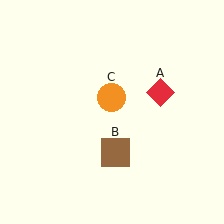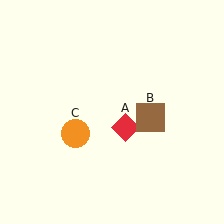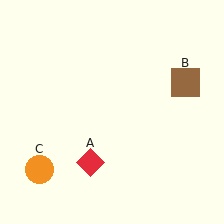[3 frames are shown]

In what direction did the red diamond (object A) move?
The red diamond (object A) moved down and to the left.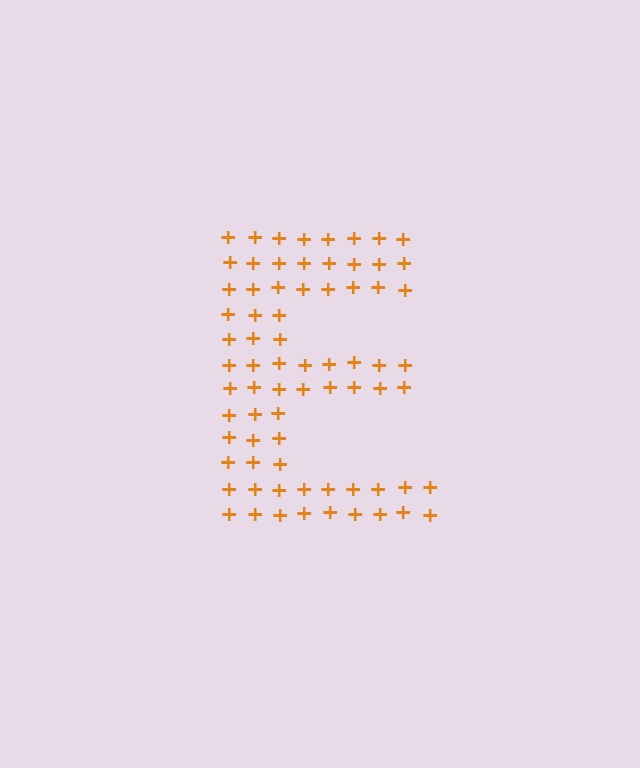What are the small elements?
The small elements are plus signs.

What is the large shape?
The large shape is the letter E.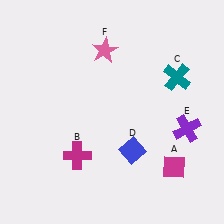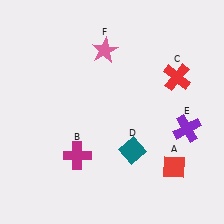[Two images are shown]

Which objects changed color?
A changed from magenta to red. C changed from teal to red. D changed from blue to teal.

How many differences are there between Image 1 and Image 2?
There are 3 differences between the two images.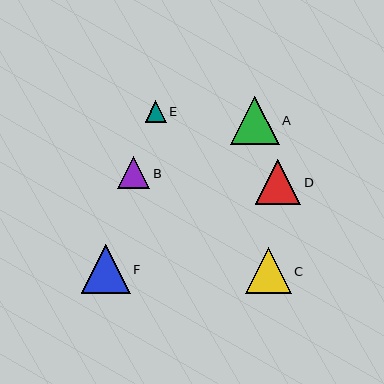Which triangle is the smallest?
Triangle E is the smallest with a size of approximately 21 pixels.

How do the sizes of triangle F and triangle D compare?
Triangle F and triangle D are approximately the same size.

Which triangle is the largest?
Triangle F is the largest with a size of approximately 49 pixels.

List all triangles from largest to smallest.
From largest to smallest: F, A, D, C, B, E.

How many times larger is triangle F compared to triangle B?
Triangle F is approximately 1.5 times the size of triangle B.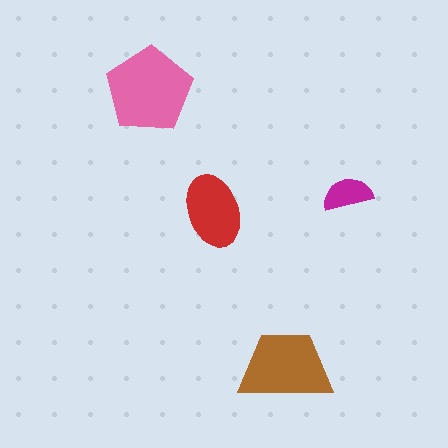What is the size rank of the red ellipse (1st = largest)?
3rd.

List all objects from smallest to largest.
The magenta semicircle, the red ellipse, the brown trapezoid, the pink pentagon.